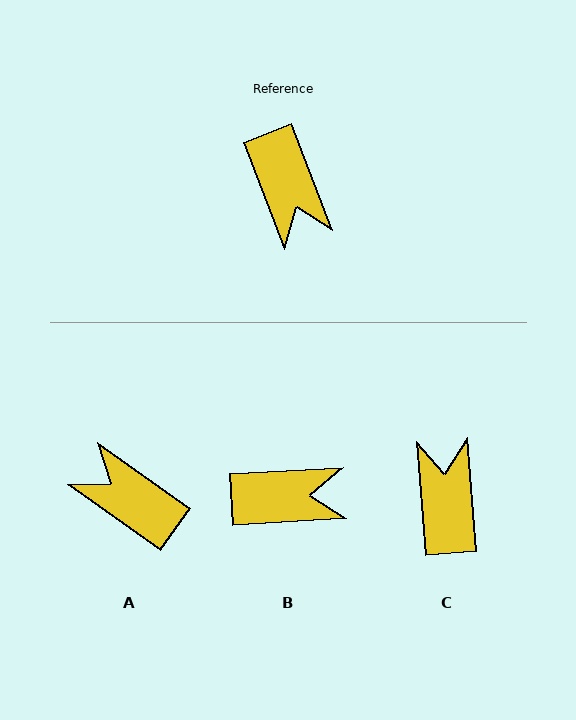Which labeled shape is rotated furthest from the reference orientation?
C, about 163 degrees away.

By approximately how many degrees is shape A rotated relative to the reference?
Approximately 147 degrees clockwise.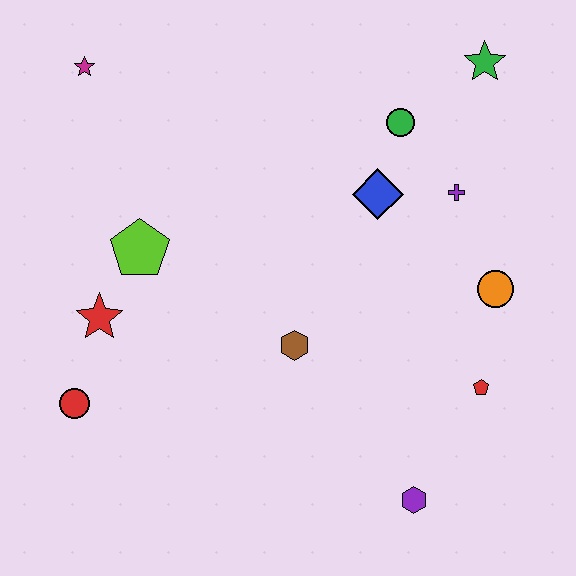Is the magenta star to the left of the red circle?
No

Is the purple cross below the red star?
No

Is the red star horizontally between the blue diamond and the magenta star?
Yes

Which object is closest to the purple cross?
The blue diamond is closest to the purple cross.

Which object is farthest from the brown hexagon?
The magenta star is farthest from the brown hexagon.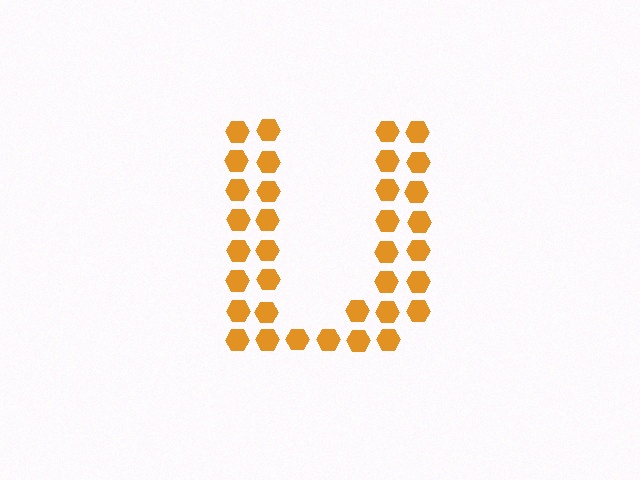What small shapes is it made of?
It is made of small hexagons.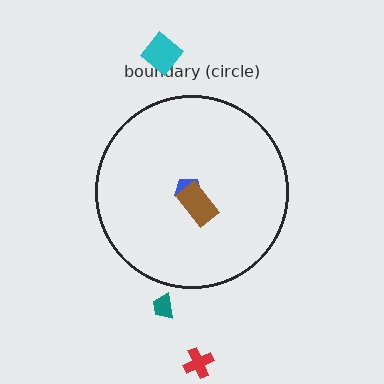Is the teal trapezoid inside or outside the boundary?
Outside.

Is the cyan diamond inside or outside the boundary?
Outside.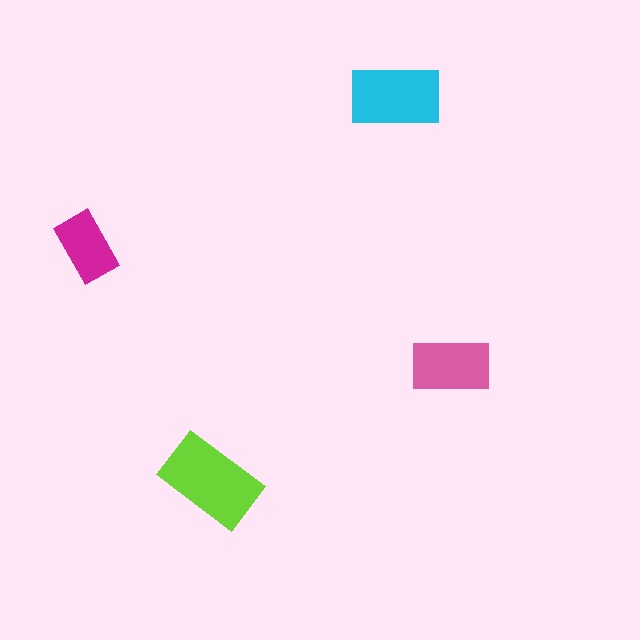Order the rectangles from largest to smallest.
the lime one, the cyan one, the pink one, the magenta one.